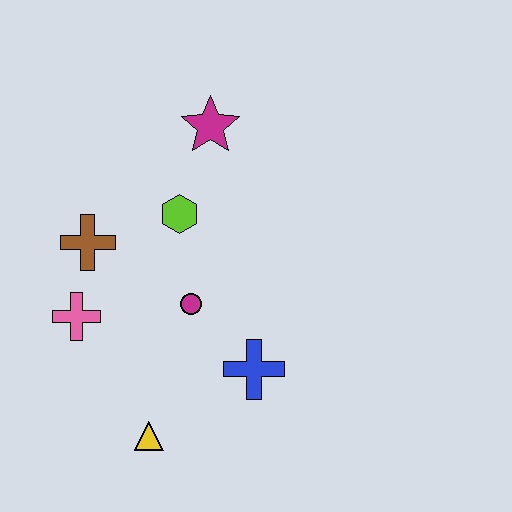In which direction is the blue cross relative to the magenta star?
The blue cross is below the magenta star.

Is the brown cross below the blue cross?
No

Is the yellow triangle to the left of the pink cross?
No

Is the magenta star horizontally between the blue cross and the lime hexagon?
Yes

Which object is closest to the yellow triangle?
The blue cross is closest to the yellow triangle.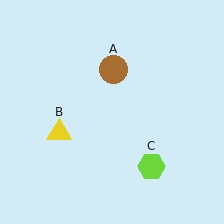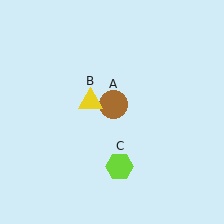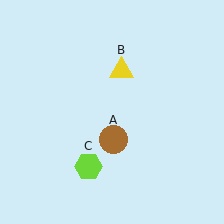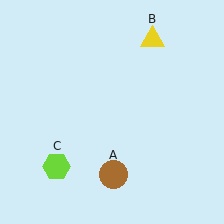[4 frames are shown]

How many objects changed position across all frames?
3 objects changed position: brown circle (object A), yellow triangle (object B), lime hexagon (object C).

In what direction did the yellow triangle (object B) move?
The yellow triangle (object B) moved up and to the right.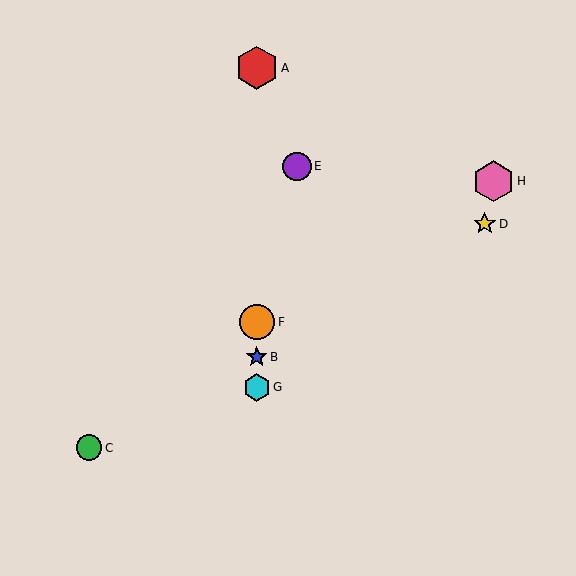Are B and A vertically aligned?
Yes, both are at x≈257.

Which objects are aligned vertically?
Objects A, B, F, G are aligned vertically.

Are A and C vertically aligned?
No, A is at x≈257 and C is at x≈89.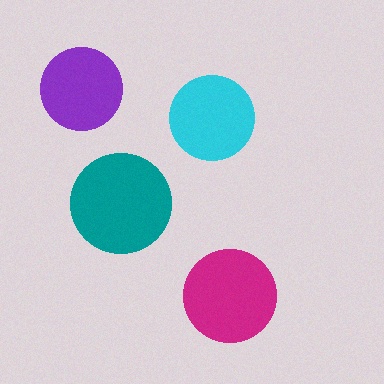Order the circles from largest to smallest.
the teal one, the magenta one, the cyan one, the purple one.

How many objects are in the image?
There are 4 objects in the image.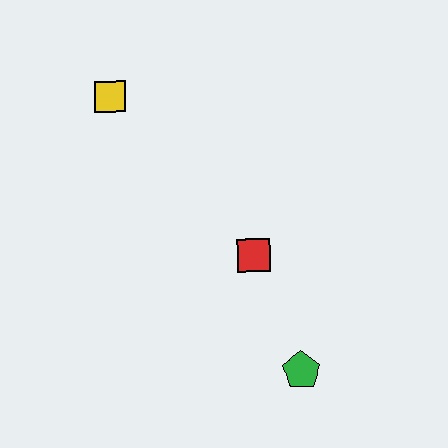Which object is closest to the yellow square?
The red square is closest to the yellow square.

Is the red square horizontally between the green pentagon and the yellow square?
Yes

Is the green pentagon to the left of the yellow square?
No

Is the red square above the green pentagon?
Yes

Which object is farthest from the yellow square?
The green pentagon is farthest from the yellow square.